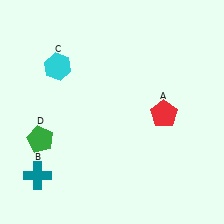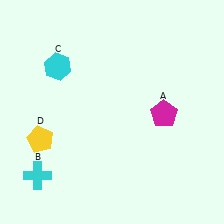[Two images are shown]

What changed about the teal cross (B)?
In Image 1, B is teal. In Image 2, it changed to cyan.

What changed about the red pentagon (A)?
In Image 1, A is red. In Image 2, it changed to magenta.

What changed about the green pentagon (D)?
In Image 1, D is green. In Image 2, it changed to yellow.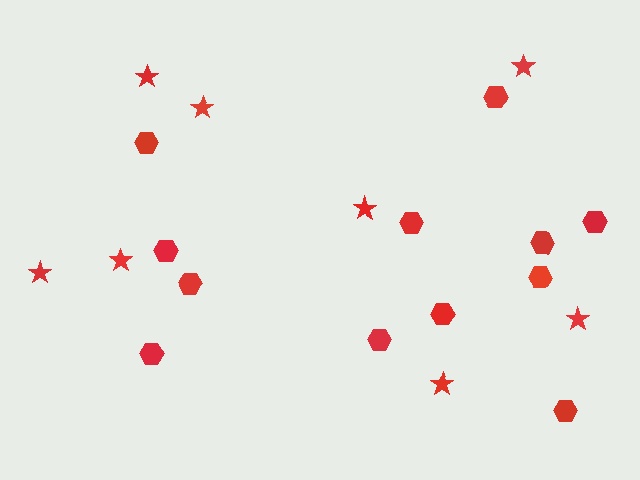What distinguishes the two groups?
There are 2 groups: one group of hexagons (12) and one group of stars (8).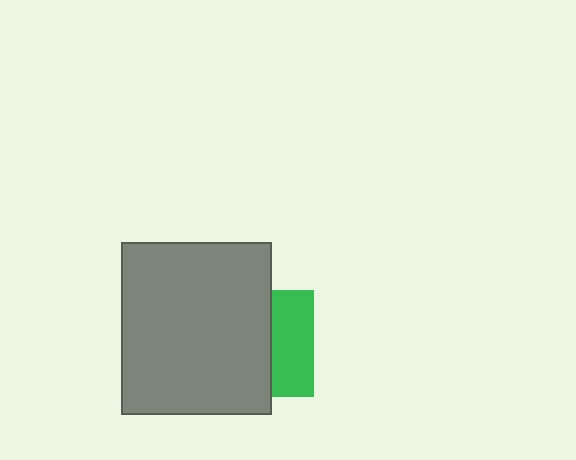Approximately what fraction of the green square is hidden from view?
Roughly 60% of the green square is hidden behind the gray rectangle.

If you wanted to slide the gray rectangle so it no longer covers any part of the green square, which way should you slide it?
Slide it left — that is the most direct way to separate the two shapes.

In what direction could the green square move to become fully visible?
The green square could move right. That would shift it out from behind the gray rectangle entirely.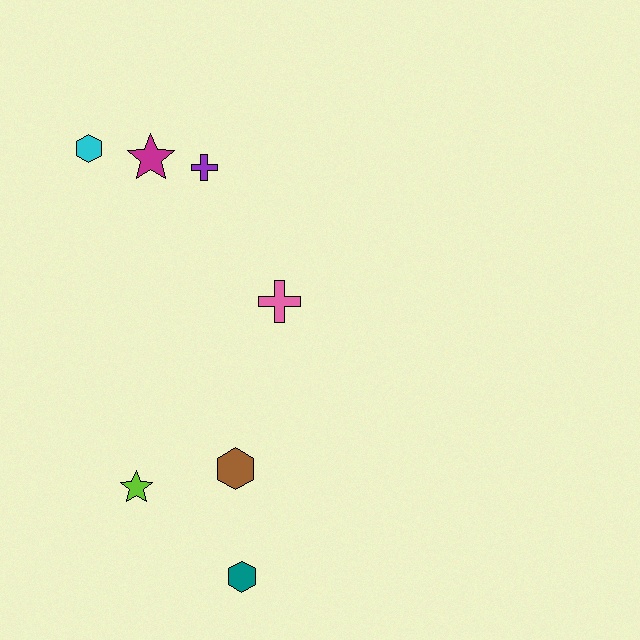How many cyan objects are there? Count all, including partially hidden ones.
There is 1 cyan object.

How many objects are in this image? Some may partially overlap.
There are 7 objects.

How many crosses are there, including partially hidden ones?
There are 2 crosses.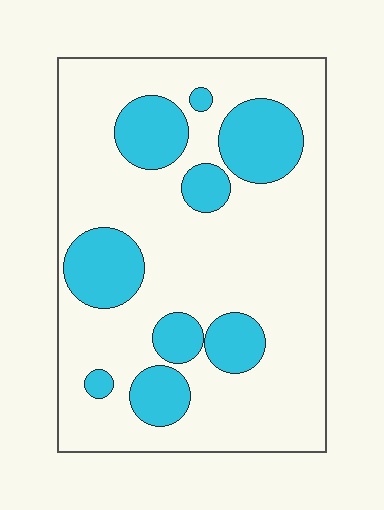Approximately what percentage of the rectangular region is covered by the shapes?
Approximately 25%.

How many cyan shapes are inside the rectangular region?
9.